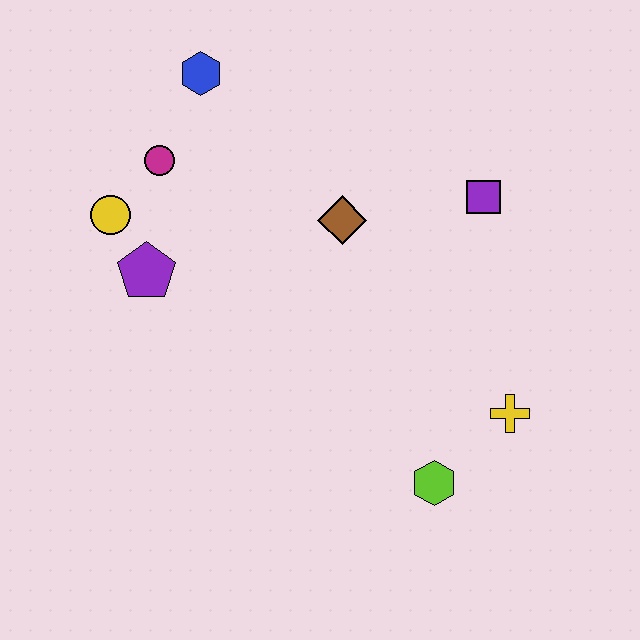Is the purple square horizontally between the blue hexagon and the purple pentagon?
No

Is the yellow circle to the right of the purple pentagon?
No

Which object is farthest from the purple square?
The yellow circle is farthest from the purple square.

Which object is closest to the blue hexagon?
The magenta circle is closest to the blue hexagon.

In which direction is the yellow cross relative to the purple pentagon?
The yellow cross is to the right of the purple pentagon.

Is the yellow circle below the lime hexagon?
No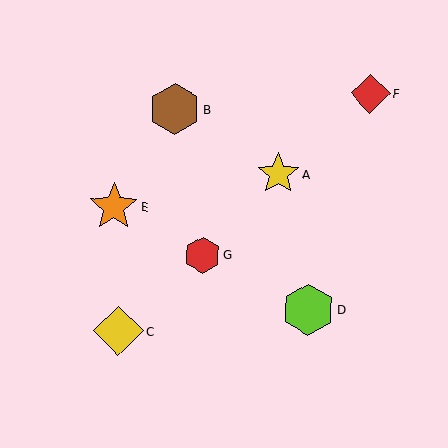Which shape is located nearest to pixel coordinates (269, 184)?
The yellow star (labeled A) at (278, 174) is nearest to that location.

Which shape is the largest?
The lime hexagon (labeled D) is the largest.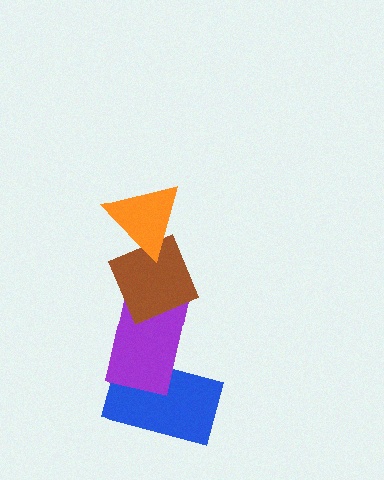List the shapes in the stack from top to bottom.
From top to bottom: the orange triangle, the brown diamond, the purple rectangle, the blue rectangle.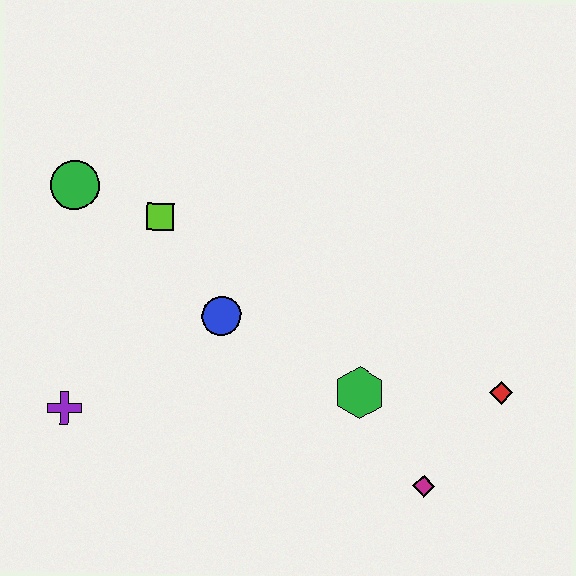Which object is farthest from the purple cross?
The red diamond is farthest from the purple cross.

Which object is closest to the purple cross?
The blue circle is closest to the purple cross.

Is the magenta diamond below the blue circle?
Yes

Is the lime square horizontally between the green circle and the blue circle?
Yes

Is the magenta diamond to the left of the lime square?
No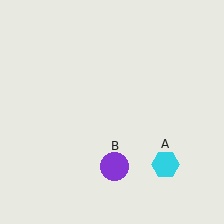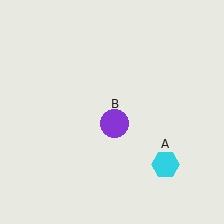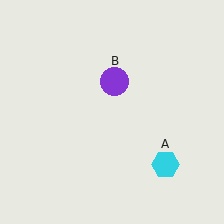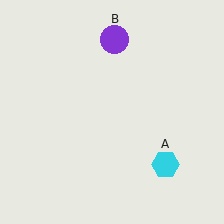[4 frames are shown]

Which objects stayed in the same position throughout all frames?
Cyan hexagon (object A) remained stationary.